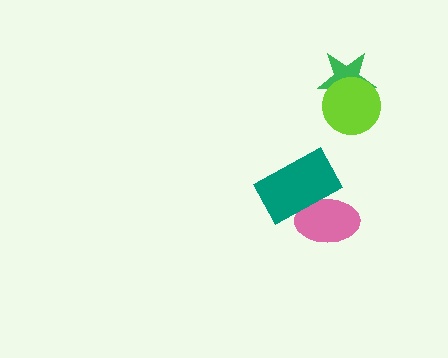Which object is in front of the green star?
The lime circle is in front of the green star.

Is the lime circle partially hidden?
No, no other shape covers it.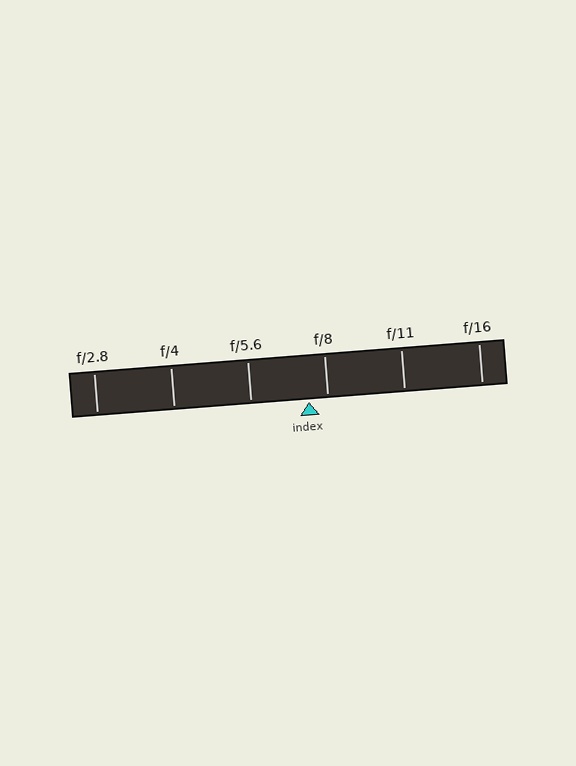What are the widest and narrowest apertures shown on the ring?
The widest aperture shown is f/2.8 and the narrowest is f/16.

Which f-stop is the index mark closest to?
The index mark is closest to f/8.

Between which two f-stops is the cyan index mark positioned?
The index mark is between f/5.6 and f/8.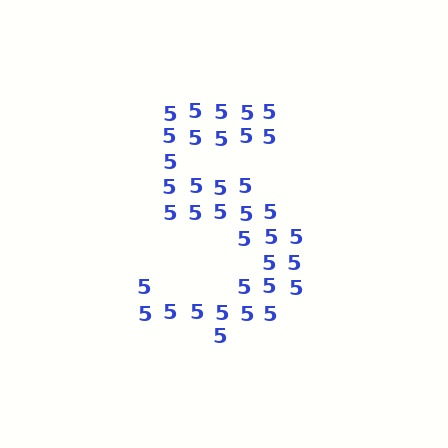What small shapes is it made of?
It is made of small digit 5's.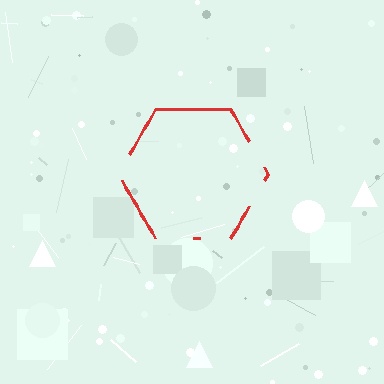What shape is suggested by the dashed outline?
The dashed outline suggests a hexagon.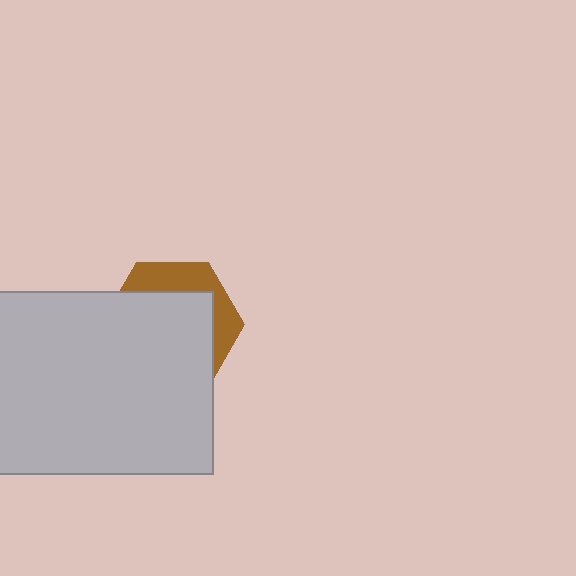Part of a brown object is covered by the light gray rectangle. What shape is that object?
It is a hexagon.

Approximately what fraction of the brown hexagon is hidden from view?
Roughly 69% of the brown hexagon is hidden behind the light gray rectangle.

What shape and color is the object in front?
The object in front is a light gray rectangle.